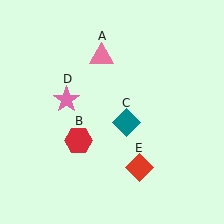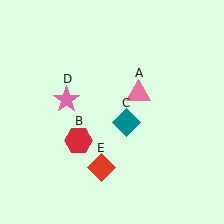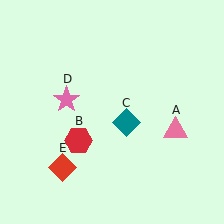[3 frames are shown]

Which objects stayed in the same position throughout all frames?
Red hexagon (object B) and teal diamond (object C) and pink star (object D) remained stationary.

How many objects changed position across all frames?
2 objects changed position: pink triangle (object A), red diamond (object E).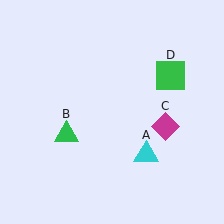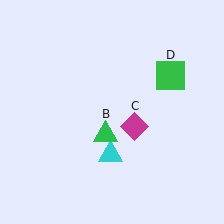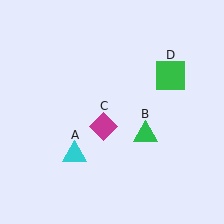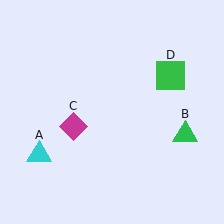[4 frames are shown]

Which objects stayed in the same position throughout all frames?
Green square (object D) remained stationary.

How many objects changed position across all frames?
3 objects changed position: cyan triangle (object A), green triangle (object B), magenta diamond (object C).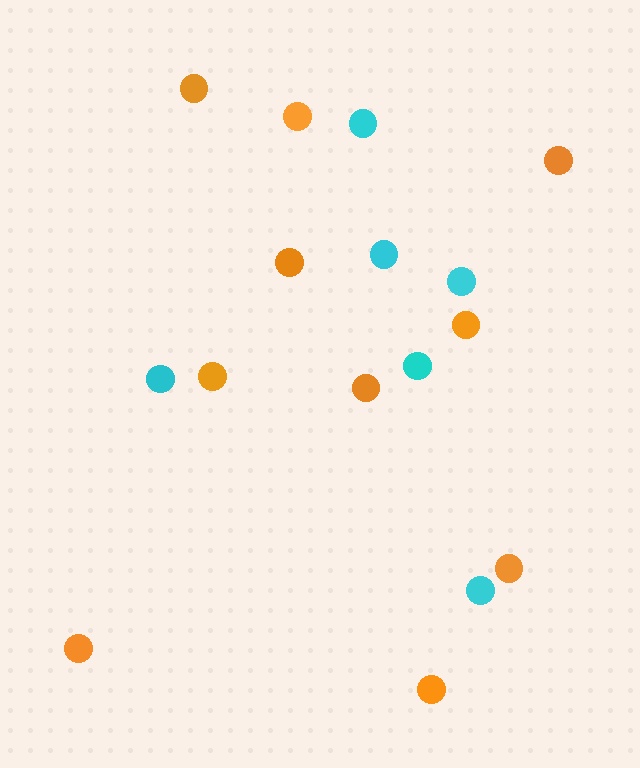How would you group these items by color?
There are 2 groups: one group of cyan circles (6) and one group of orange circles (10).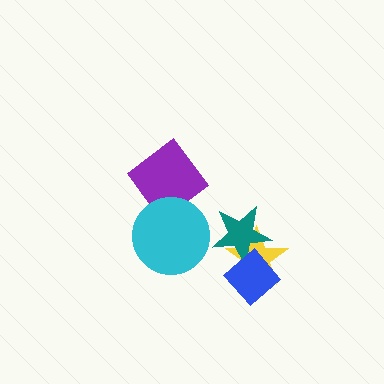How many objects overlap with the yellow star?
2 objects overlap with the yellow star.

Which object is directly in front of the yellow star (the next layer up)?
The teal star is directly in front of the yellow star.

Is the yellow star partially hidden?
Yes, it is partially covered by another shape.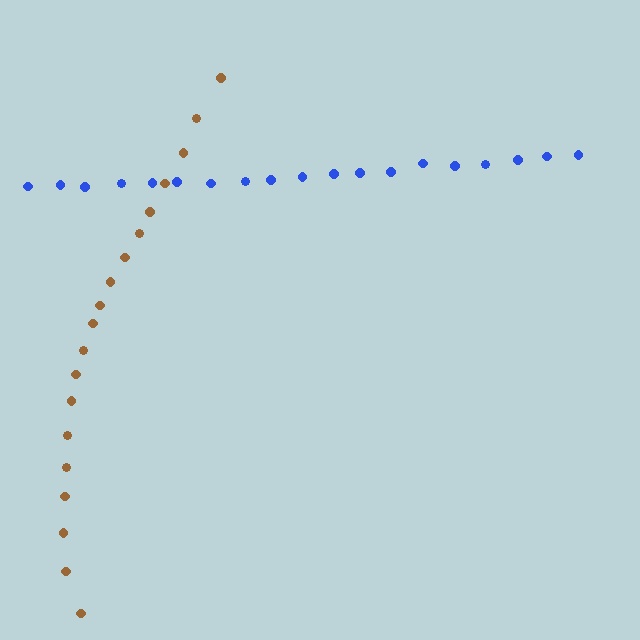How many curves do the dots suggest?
There are 2 distinct paths.